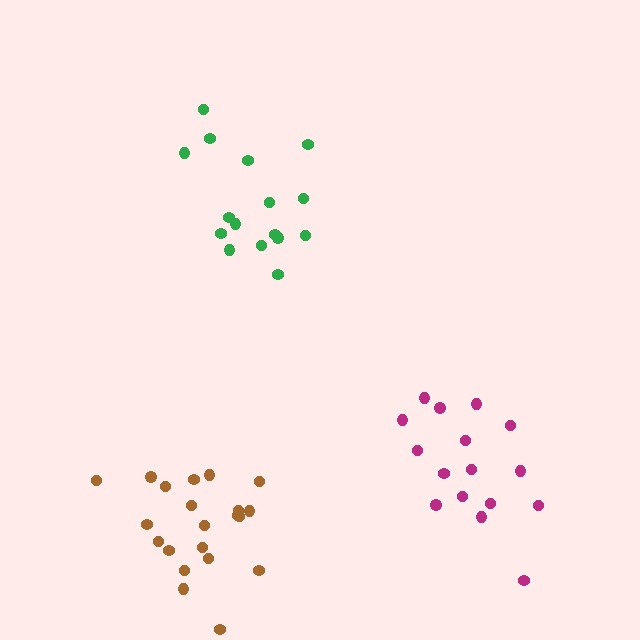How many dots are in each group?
Group 1: 16 dots, Group 2: 16 dots, Group 3: 21 dots (53 total).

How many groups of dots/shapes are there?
There are 3 groups.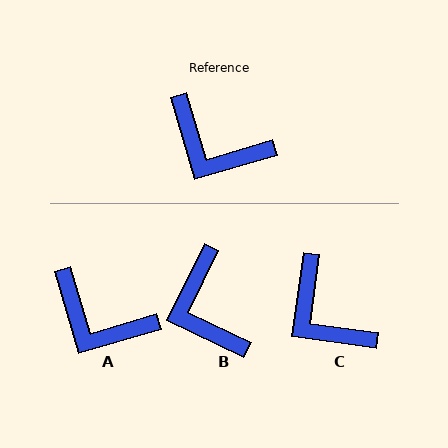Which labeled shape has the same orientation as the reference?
A.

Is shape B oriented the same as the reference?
No, it is off by about 42 degrees.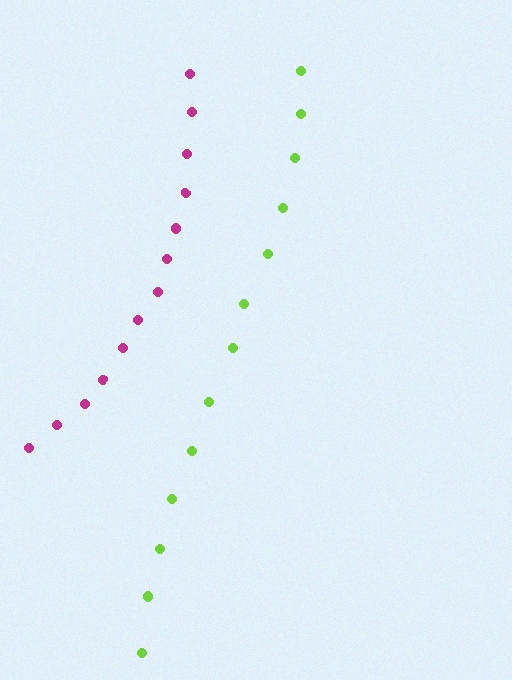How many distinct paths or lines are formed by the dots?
There are 2 distinct paths.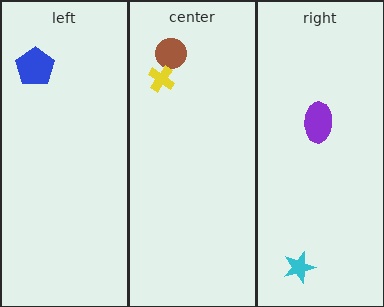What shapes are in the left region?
The blue pentagon.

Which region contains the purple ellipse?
The right region.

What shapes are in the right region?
The purple ellipse, the cyan star.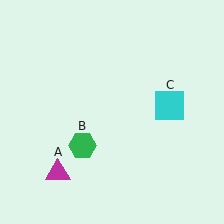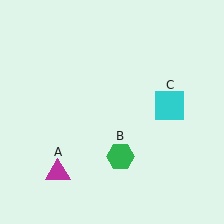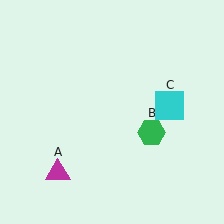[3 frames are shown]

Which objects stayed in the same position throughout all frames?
Magenta triangle (object A) and cyan square (object C) remained stationary.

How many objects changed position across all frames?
1 object changed position: green hexagon (object B).